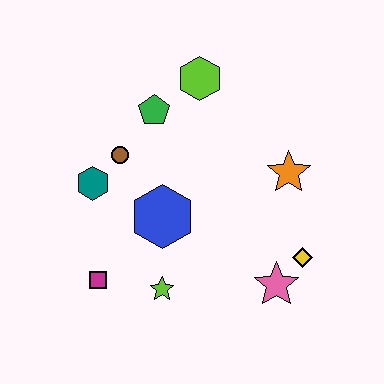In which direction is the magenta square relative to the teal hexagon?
The magenta square is below the teal hexagon.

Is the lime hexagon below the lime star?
No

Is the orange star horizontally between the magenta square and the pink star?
No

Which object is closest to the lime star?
The magenta square is closest to the lime star.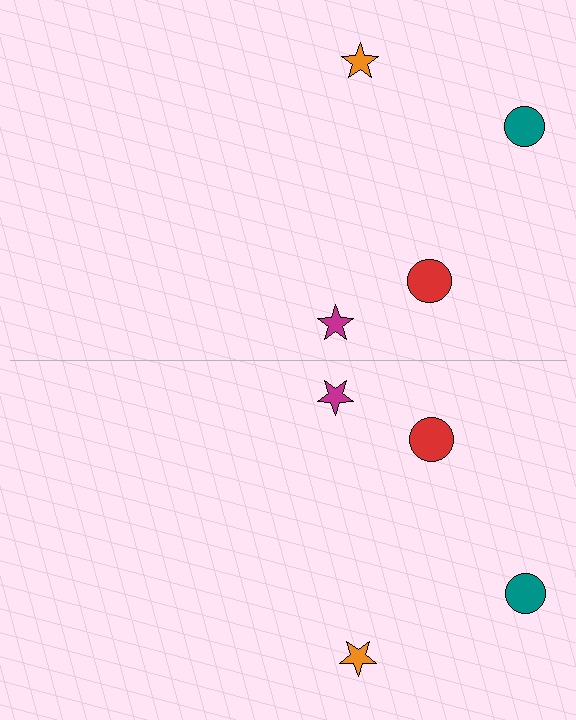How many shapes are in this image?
There are 8 shapes in this image.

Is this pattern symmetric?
Yes, this pattern has bilateral (reflection) symmetry.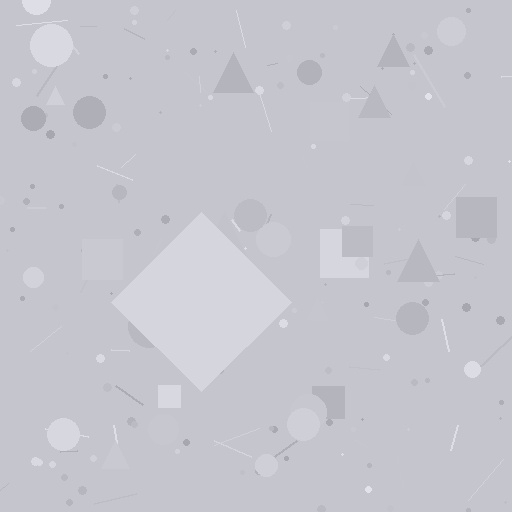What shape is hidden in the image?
A diamond is hidden in the image.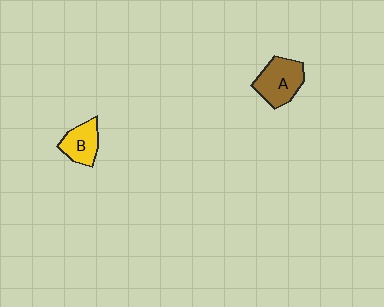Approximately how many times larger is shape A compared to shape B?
Approximately 1.4 times.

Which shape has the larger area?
Shape A (brown).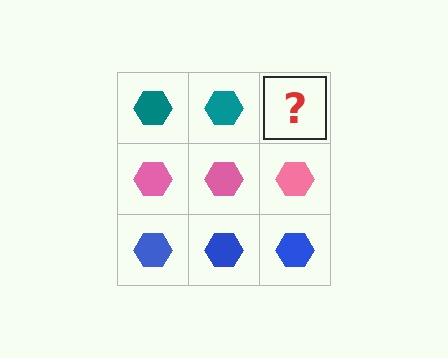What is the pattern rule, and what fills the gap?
The rule is that each row has a consistent color. The gap should be filled with a teal hexagon.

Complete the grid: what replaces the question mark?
The question mark should be replaced with a teal hexagon.